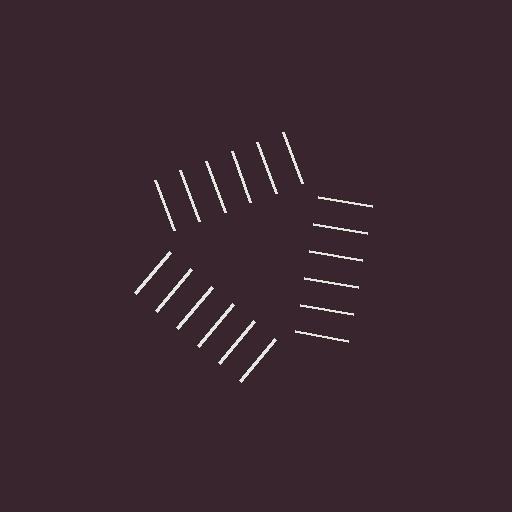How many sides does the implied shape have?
3 sides — the line-ends trace a triangle.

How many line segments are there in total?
18 — 6 along each of the 3 edges.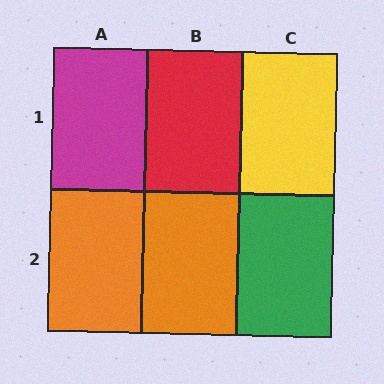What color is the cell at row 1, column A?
Magenta.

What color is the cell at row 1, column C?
Yellow.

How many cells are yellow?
1 cell is yellow.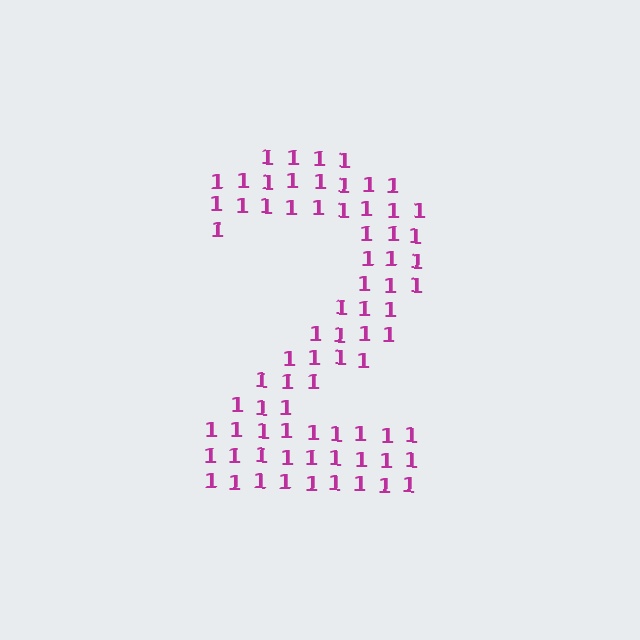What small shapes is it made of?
It is made of small digit 1's.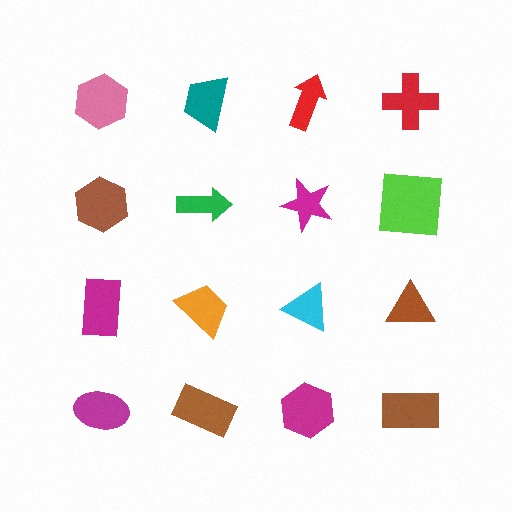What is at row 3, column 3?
A cyan triangle.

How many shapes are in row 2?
4 shapes.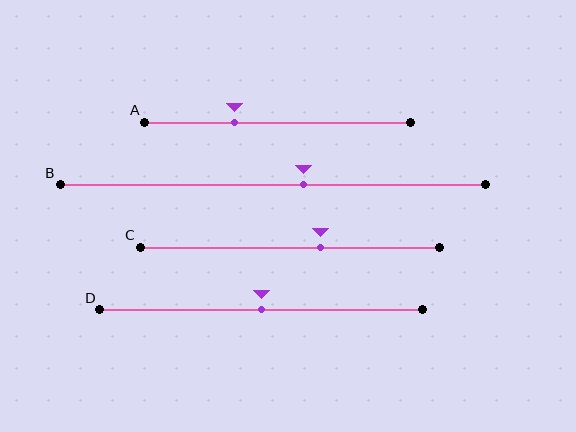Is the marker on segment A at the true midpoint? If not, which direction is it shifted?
No, the marker on segment A is shifted to the left by about 16% of the segment length.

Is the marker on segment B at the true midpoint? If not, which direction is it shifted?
No, the marker on segment B is shifted to the right by about 7% of the segment length.